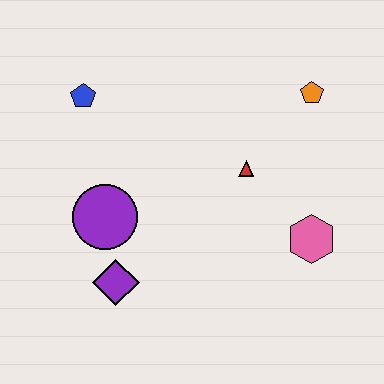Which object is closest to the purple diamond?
The purple circle is closest to the purple diamond.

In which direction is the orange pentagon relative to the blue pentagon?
The orange pentagon is to the right of the blue pentagon.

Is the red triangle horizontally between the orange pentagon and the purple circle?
Yes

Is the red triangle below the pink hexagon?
No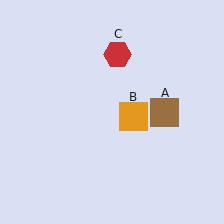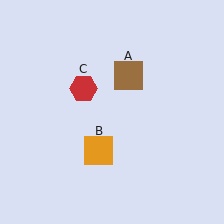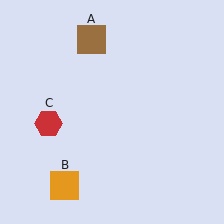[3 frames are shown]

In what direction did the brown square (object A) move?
The brown square (object A) moved up and to the left.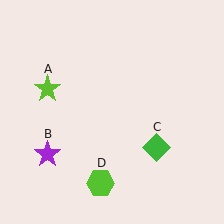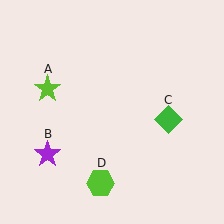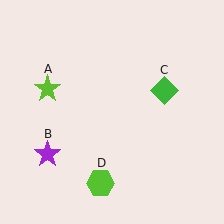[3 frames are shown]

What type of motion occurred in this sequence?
The green diamond (object C) rotated counterclockwise around the center of the scene.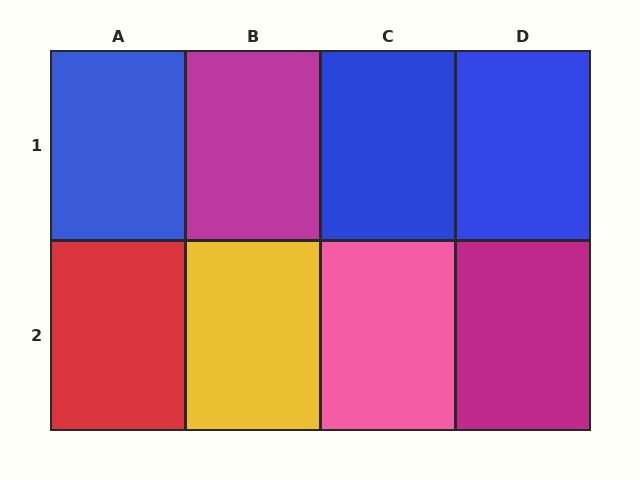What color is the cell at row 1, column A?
Blue.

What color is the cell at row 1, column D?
Blue.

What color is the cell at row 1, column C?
Blue.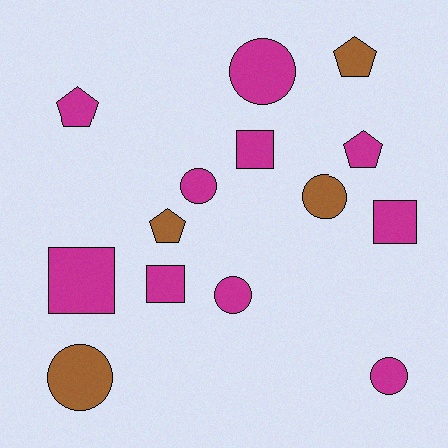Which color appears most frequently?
Magenta, with 10 objects.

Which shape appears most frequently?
Circle, with 6 objects.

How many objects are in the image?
There are 14 objects.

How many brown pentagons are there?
There are 2 brown pentagons.